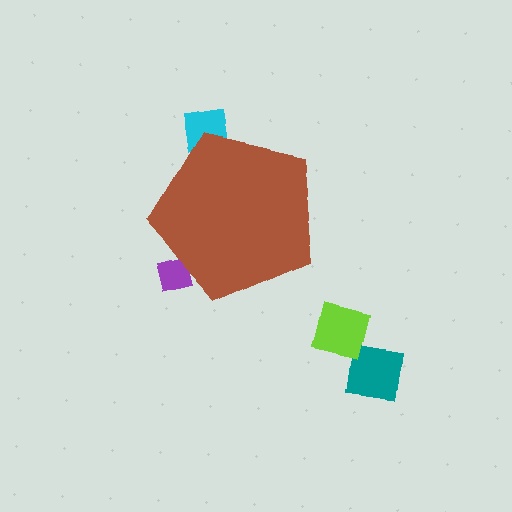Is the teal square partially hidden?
No, the teal square is fully visible.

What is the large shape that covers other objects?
A brown pentagon.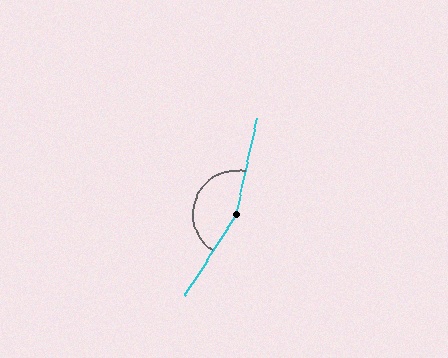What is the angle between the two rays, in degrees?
Approximately 159 degrees.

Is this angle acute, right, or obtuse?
It is obtuse.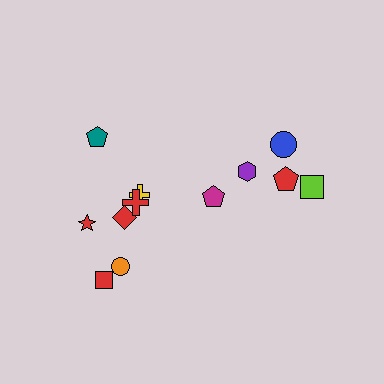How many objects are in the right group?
There are 5 objects.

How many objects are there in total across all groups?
There are 12 objects.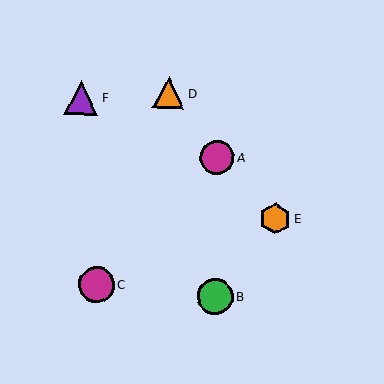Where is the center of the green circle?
The center of the green circle is at (215, 296).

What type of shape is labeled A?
Shape A is a magenta circle.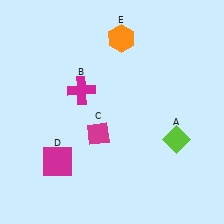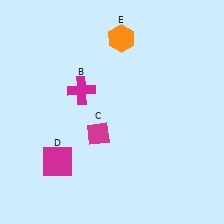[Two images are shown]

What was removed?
The lime diamond (A) was removed in Image 2.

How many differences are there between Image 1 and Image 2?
There is 1 difference between the two images.